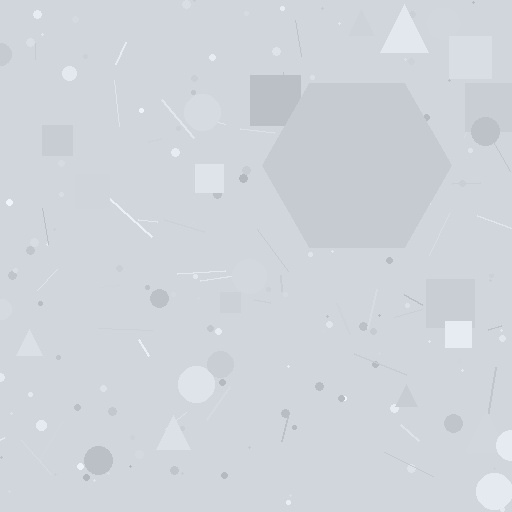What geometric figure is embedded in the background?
A hexagon is embedded in the background.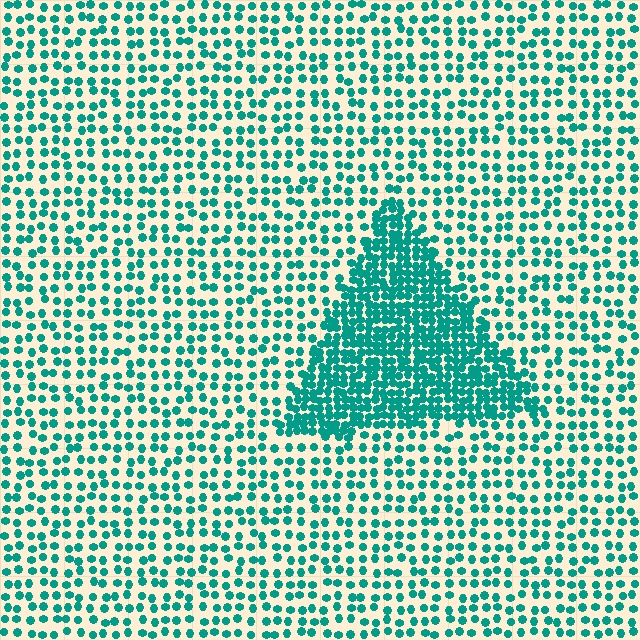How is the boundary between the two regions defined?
The boundary is defined by a change in element density (approximately 2.4x ratio). All elements are the same color, size, and shape.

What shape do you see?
I see a triangle.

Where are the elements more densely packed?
The elements are more densely packed inside the triangle boundary.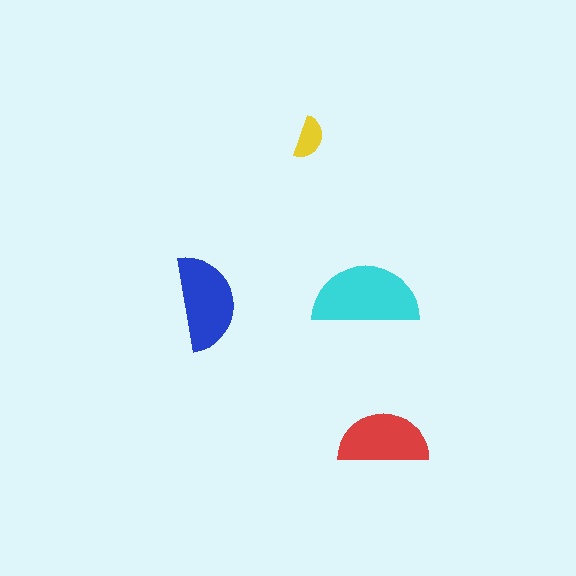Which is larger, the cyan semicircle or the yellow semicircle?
The cyan one.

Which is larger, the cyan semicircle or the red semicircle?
The cyan one.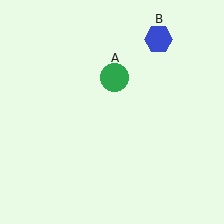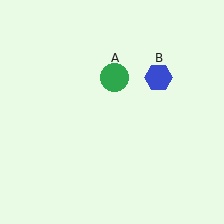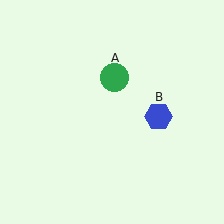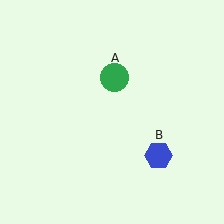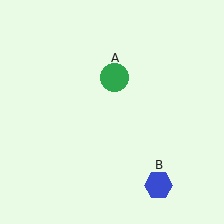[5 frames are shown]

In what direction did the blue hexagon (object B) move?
The blue hexagon (object B) moved down.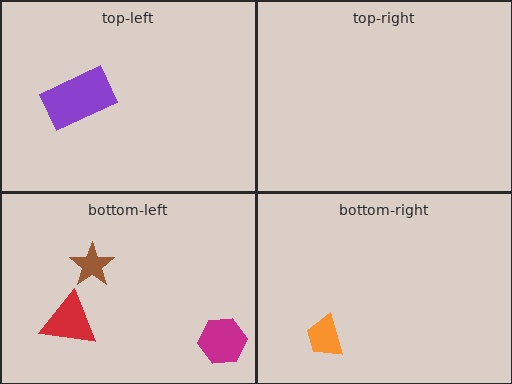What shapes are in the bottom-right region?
The orange trapezoid.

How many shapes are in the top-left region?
1.